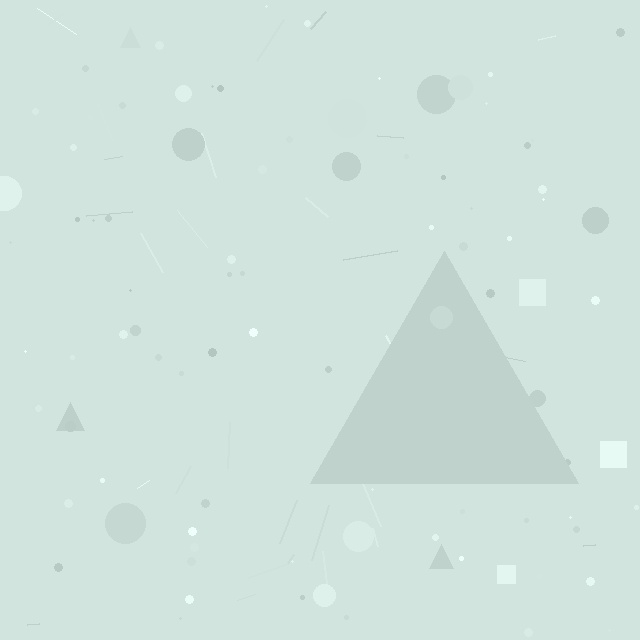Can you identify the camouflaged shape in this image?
The camouflaged shape is a triangle.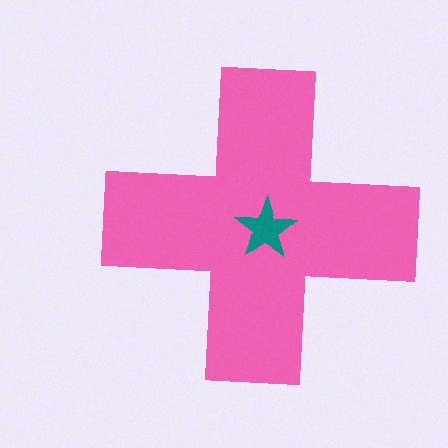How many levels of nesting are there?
2.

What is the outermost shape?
The pink cross.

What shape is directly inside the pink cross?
The teal star.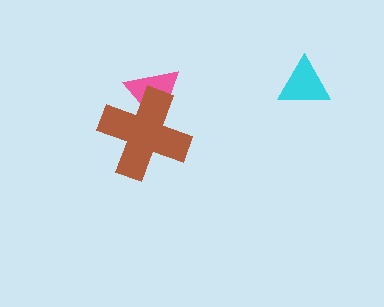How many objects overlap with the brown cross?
1 object overlaps with the brown cross.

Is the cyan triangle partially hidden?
No, no other shape covers it.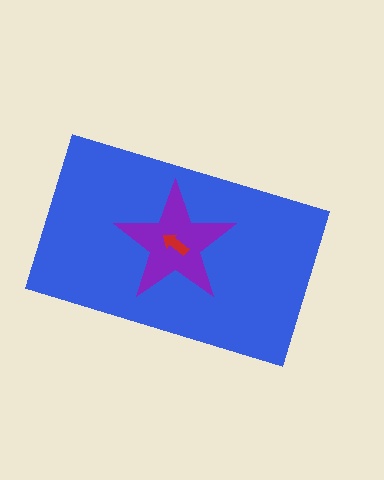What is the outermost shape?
The blue rectangle.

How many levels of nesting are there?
3.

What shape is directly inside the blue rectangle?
The purple star.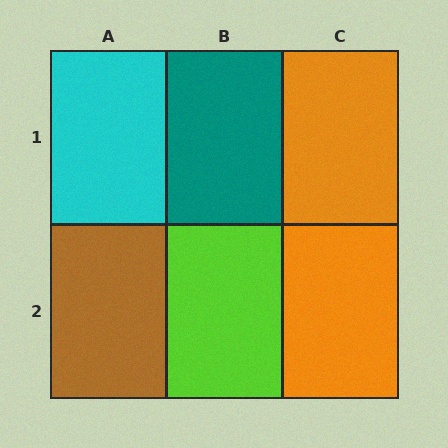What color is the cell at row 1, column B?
Teal.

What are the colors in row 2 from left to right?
Brown, lime, orange.